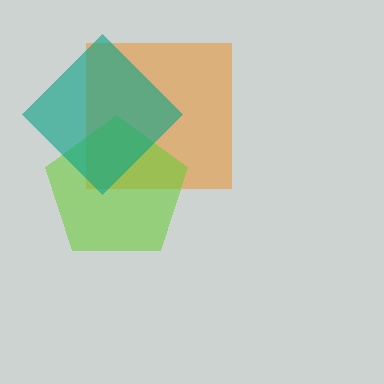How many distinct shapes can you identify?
There are 3 distinct shapes: an orange square, a lime pentagon, a teal diamond.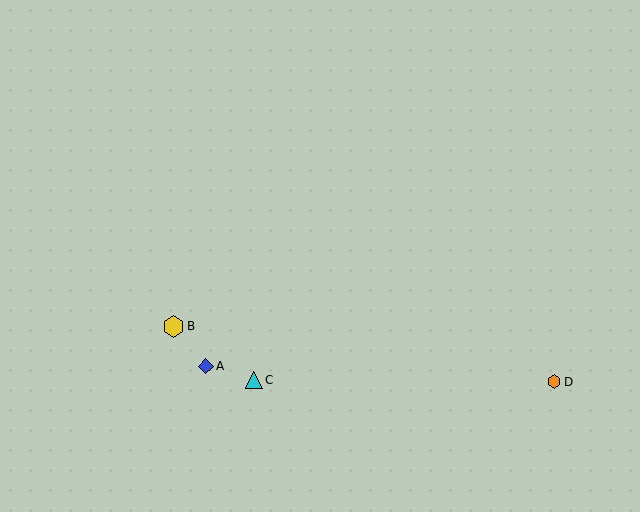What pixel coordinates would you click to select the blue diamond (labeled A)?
Click at (206, 366) to select the blue diamond A.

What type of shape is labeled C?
Shape C is a cyan triangle.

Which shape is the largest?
The yellow hexagon (labeled B) is the largest.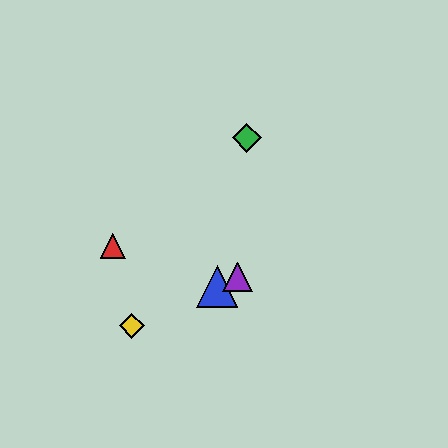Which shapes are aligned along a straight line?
The blue triangle, the yellow diamond, the purple triangle are aligned along a straight line.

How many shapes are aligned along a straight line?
3 shapes (the blue triangle, the yellow diamond, the purple triangle) are aligned along a straight line.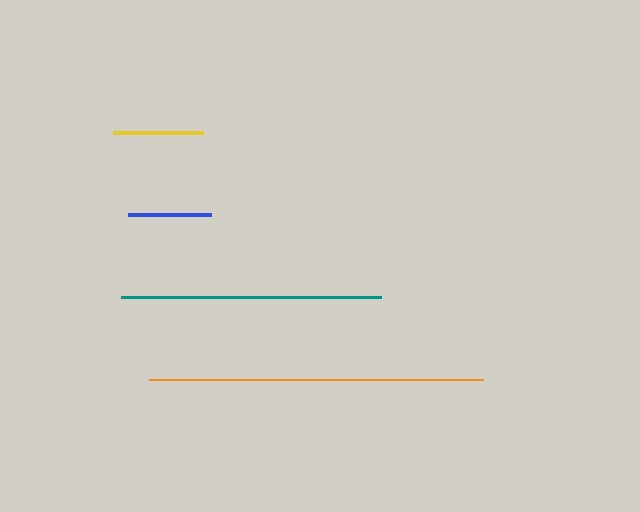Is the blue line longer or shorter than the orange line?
The orange line is longer than the blue line.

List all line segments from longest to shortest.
From longest to shortest: orange, teal, yellow, blue.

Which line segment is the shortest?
The blue line is the shortest at approximately 83 pixels.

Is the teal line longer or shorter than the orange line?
The orange line is longer than the teal line.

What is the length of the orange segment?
The orange segment is approximately 334 pixels long.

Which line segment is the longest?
The orange line is the longest at approximately 334 pixels.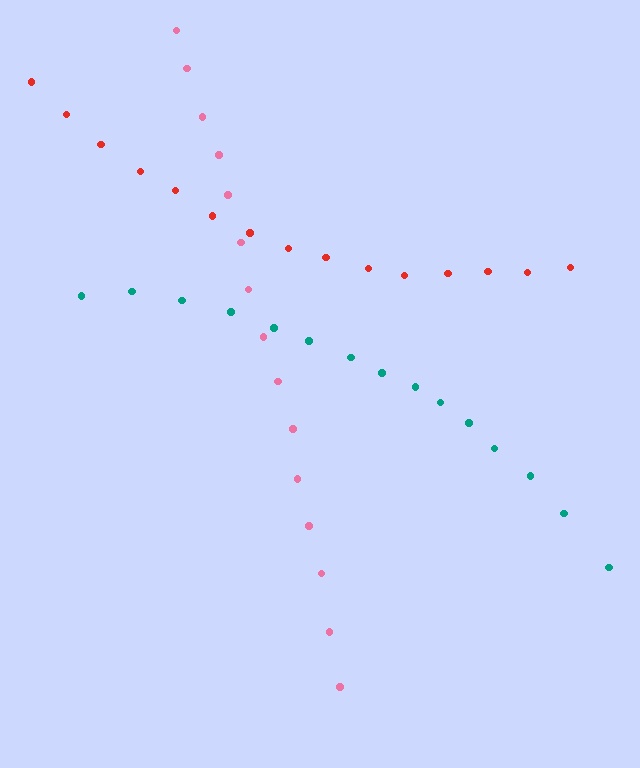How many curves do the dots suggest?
There are 3 distinct paths.